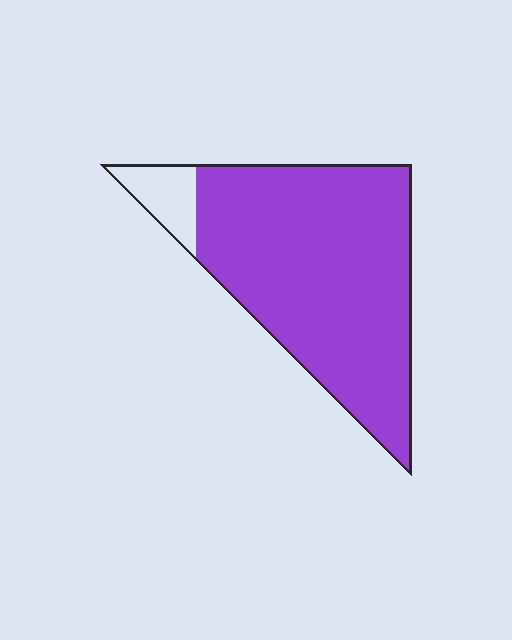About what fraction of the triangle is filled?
About nine tenths (9/10).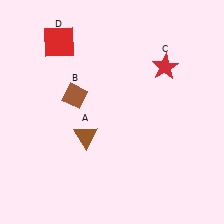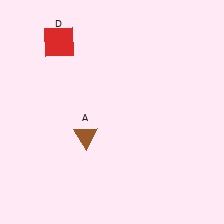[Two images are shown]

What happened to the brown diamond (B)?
The brown diamond (B) was removed in Image 2. It was in the top-left area of Image 1.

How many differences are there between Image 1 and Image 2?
There are 2 differences between the two images.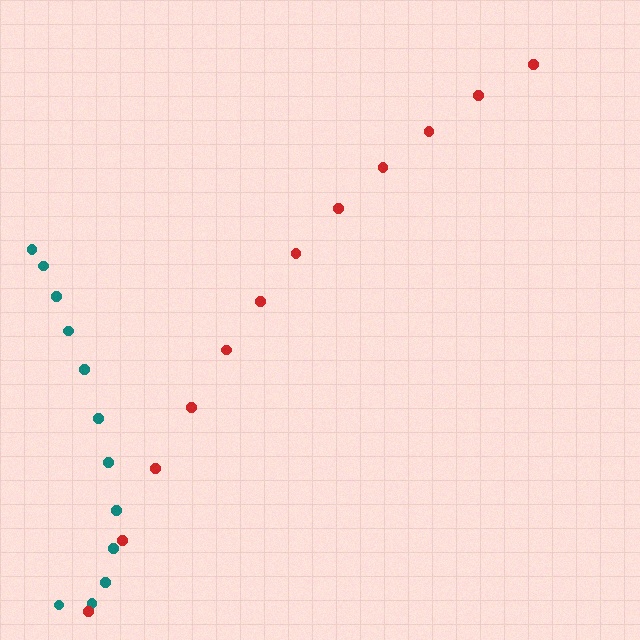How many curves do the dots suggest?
There are 2 distinct paths.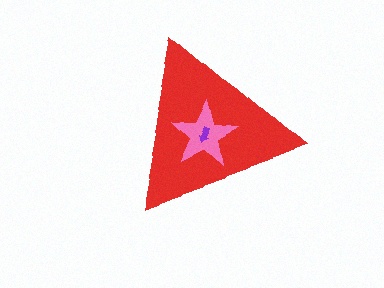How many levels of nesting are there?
3.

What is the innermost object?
The purple arrow.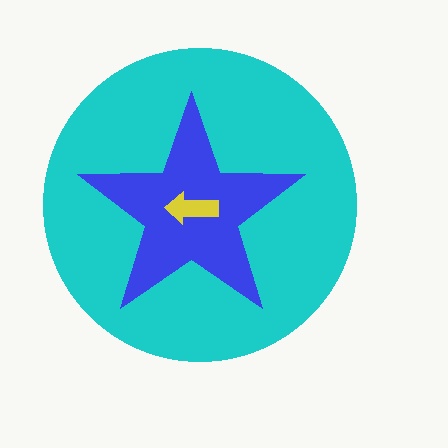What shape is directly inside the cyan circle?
The blue star.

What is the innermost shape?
The yellow arrow.